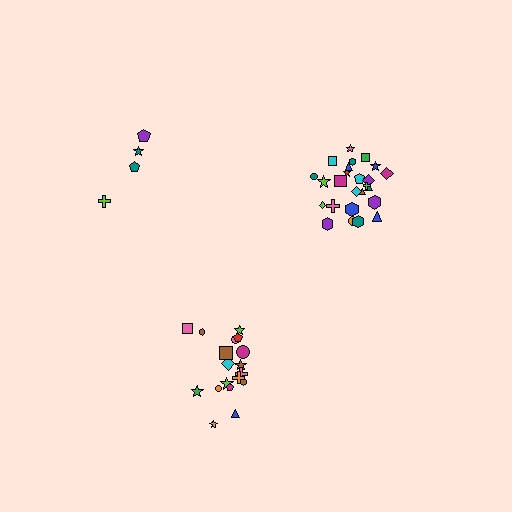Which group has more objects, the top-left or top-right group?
The top-right group.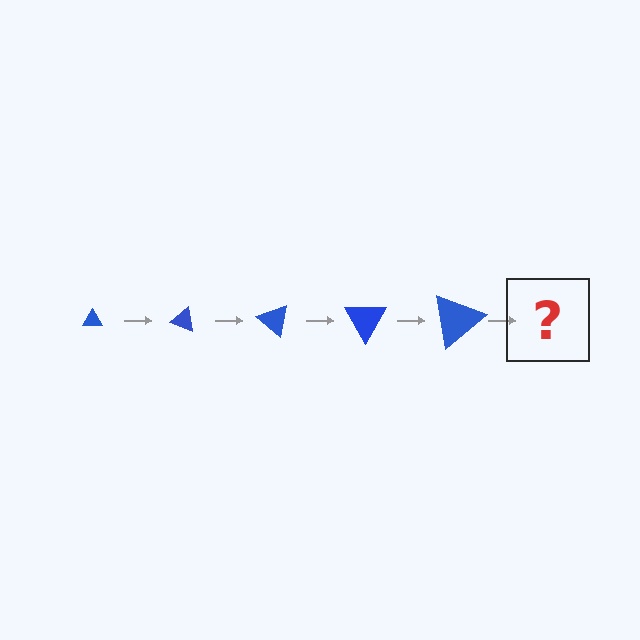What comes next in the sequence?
The next element should be a triangle, larger than the previous one and rotated 100 degrees from the start.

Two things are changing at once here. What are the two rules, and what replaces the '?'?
The two rules are that the triangle grows larger each step and it rotates 20 degrees each step. The '?' should be a triangle, larger than the previous one and rotated 100 degrees from the start.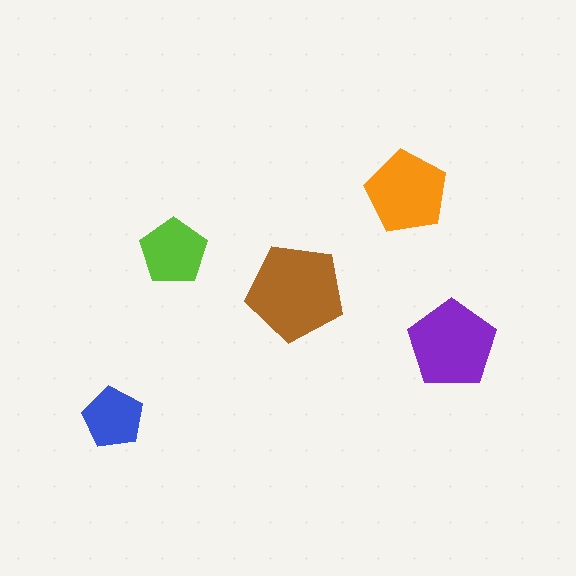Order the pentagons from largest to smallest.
the brown one, the purple one, the orange one, the lime one, the blue one.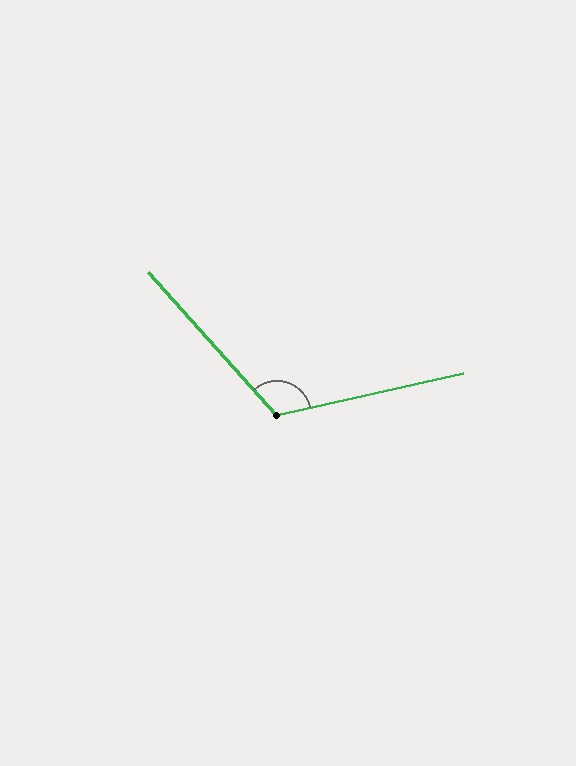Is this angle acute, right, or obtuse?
It is obtuse.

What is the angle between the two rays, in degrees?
Approximately 119 degrees.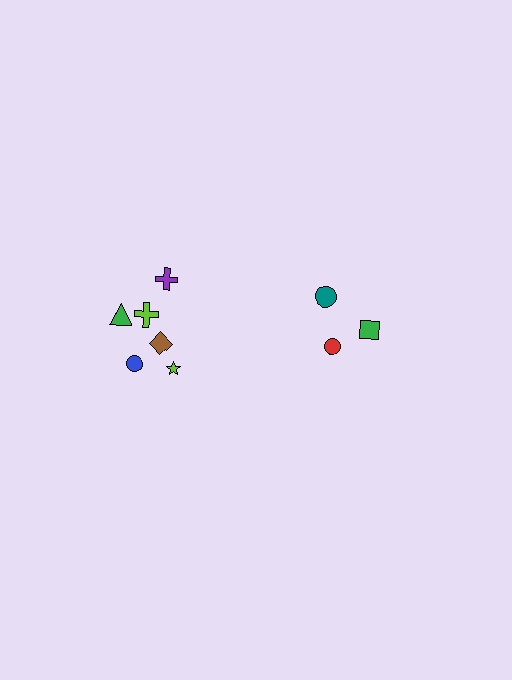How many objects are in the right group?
There are 3 objects.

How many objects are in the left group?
There are 6 objects.